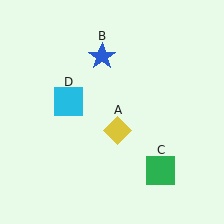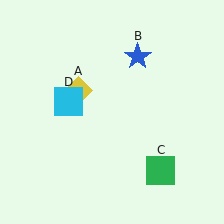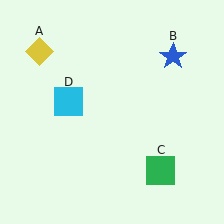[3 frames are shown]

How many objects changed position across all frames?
2 objects changed position: yellow diamond (object A), blue star (object B).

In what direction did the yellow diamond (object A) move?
The yellow diamond (object A) moved up and to the left.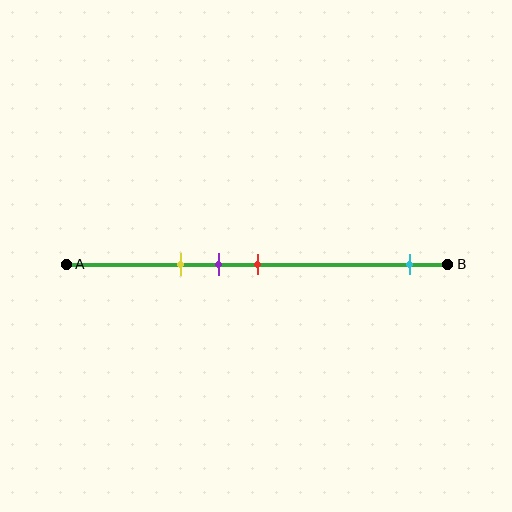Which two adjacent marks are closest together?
The purple and red marks are the closest adjacent pair.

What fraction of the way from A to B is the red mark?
The red mark is approximately 50% (0.5) of the way from A to B.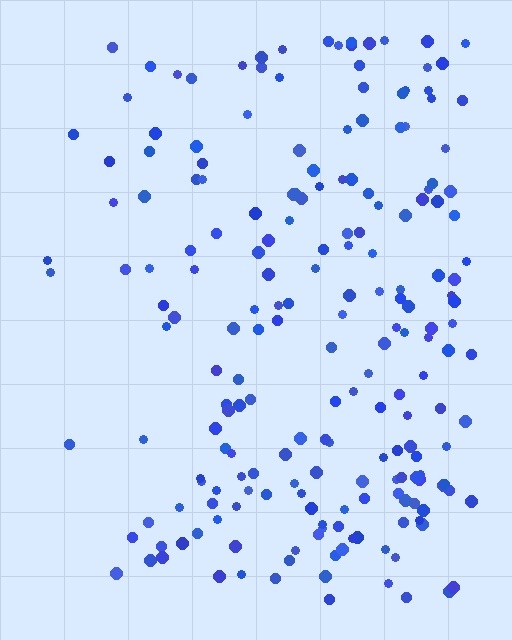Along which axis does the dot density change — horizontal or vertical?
Horizontal.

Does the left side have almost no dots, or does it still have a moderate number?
Still a moderate number, just noticeably fewer than the right.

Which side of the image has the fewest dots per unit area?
The left.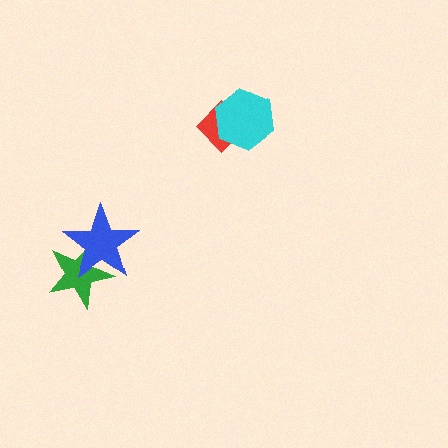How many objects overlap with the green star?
1 object overlaps with the green star.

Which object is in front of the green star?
The blue star is in front of the green star.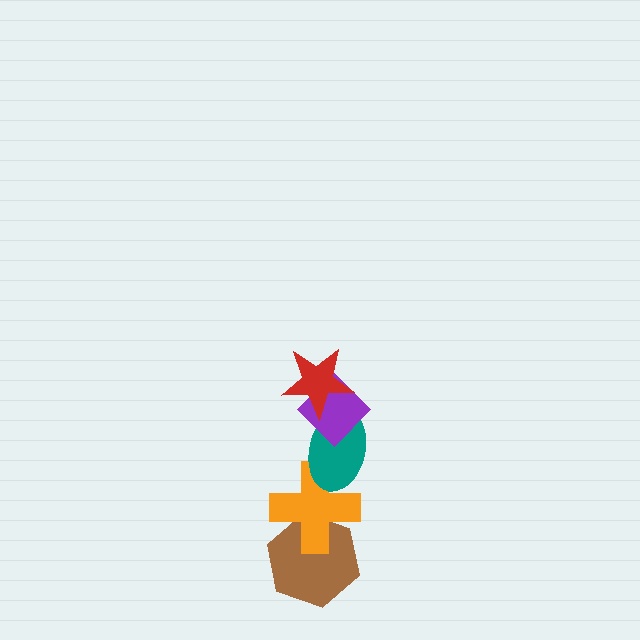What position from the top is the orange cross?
The orange cross is 4th from the top.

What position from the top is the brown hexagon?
The brown hexagon is 5th from the top.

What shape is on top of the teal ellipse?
The purple diamond is on top of the teal ellipse.